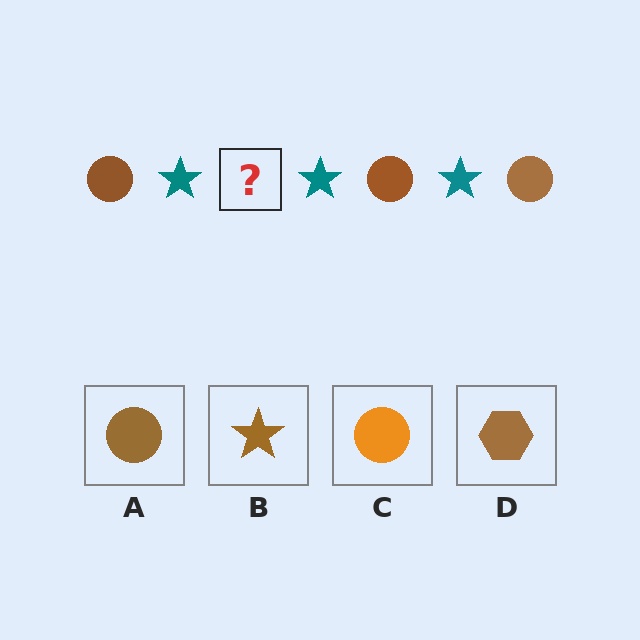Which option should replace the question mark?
Option A.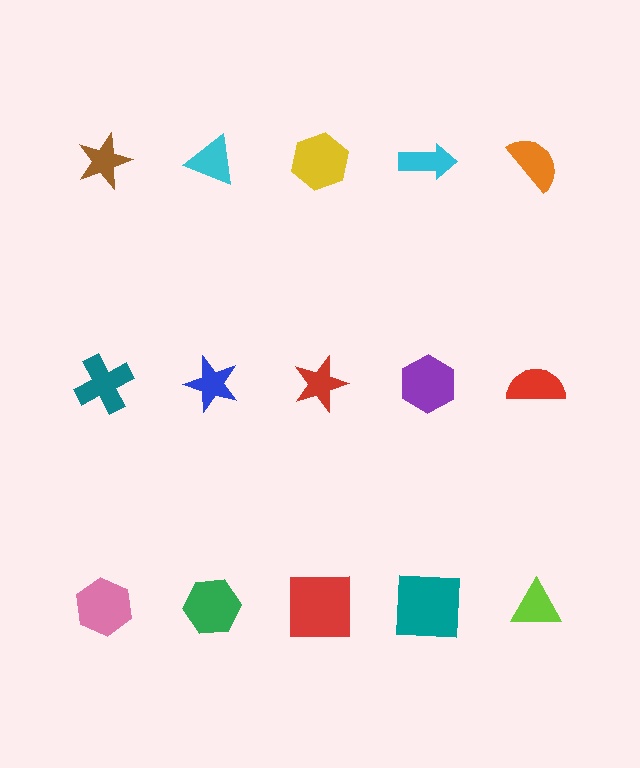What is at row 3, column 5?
A lime triangle.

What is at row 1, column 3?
A yellow hexagon.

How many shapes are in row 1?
5 shapes.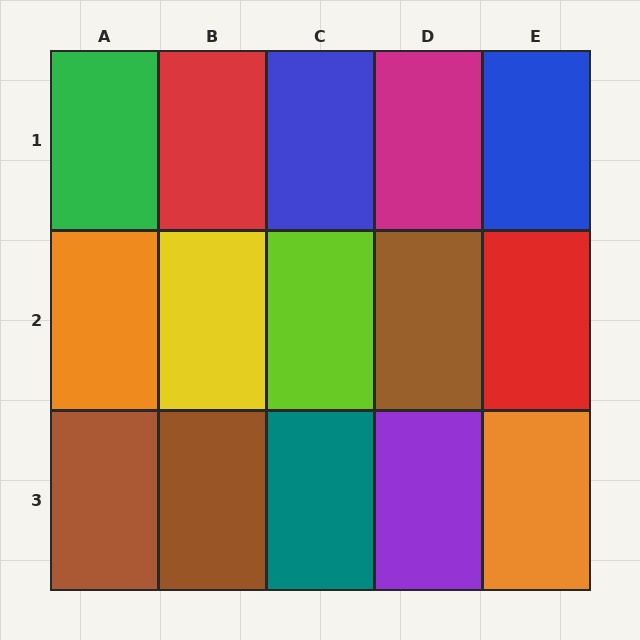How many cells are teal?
1 cell is teal.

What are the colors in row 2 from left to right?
Orange, yellow, lime, brown, red.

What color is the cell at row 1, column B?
Red.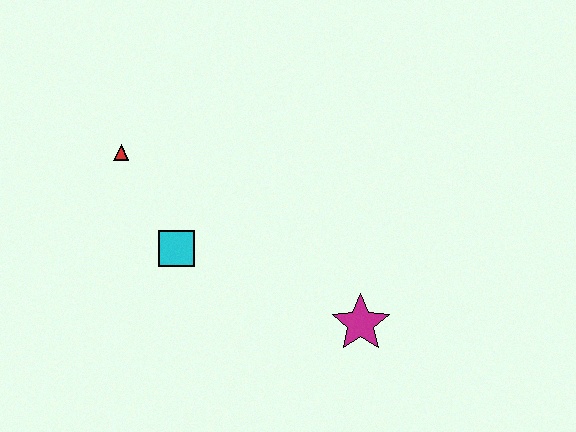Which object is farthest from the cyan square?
The magenta star is farthest from the cyan square.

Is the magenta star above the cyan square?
No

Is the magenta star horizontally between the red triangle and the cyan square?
No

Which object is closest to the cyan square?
The red triangle is closest to the cyan square.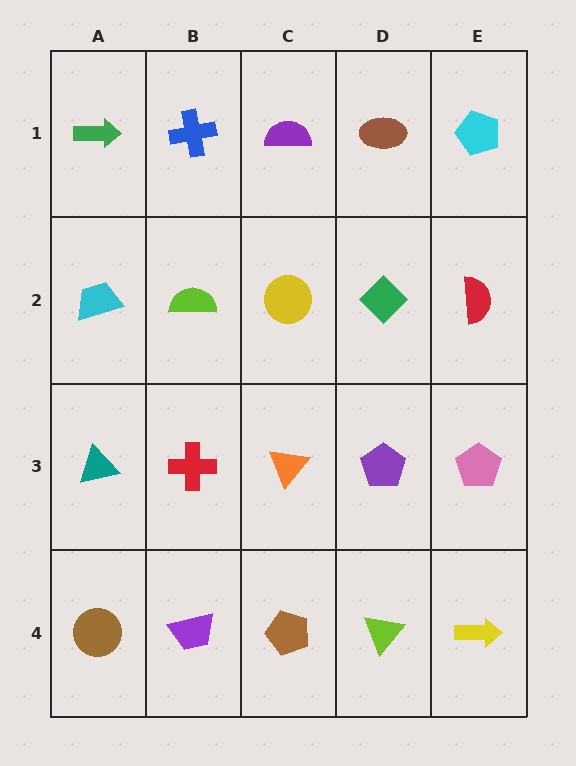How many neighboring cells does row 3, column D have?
4.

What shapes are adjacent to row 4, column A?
A teal triangle (row 3, column A), a purple trapezoid (row 4, column B).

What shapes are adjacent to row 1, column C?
A yellow circle (row 2, column C), a blue cross (row 1, column B), a brown ellipse (row 1, column D).